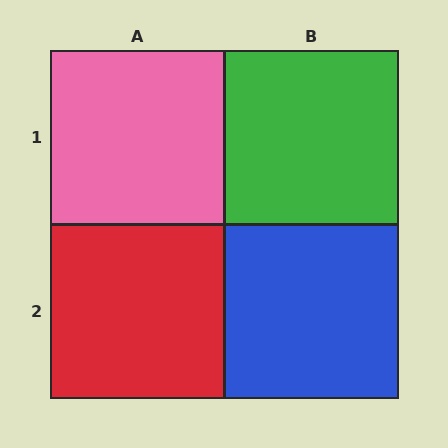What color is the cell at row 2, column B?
Blue.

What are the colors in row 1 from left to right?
Pink, green.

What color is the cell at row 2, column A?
Red.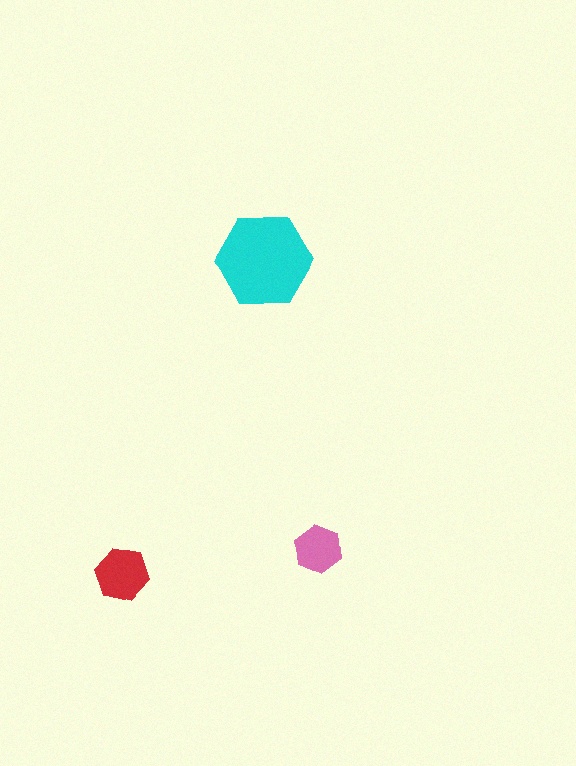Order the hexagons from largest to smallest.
the cyan one, the red one, the pink one.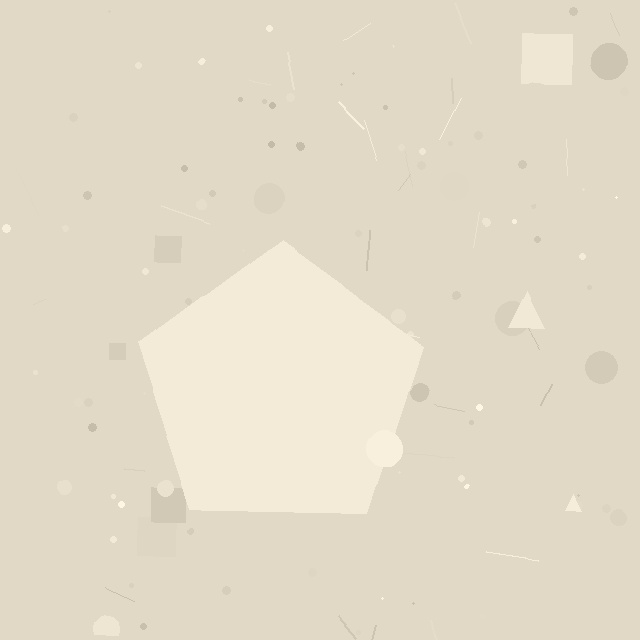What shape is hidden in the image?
A pentagon is hidden in the image.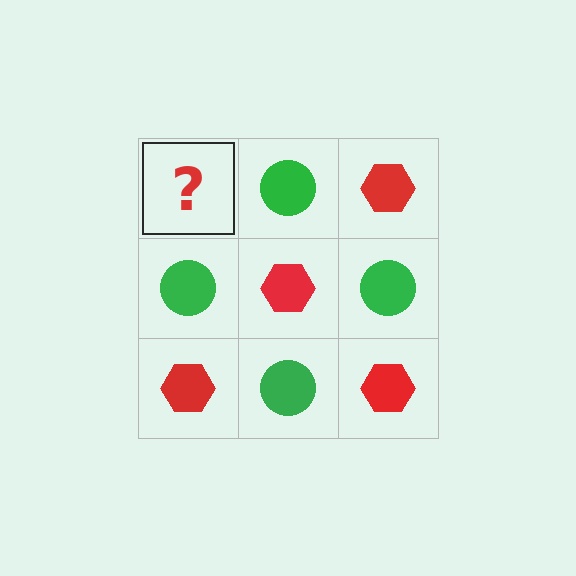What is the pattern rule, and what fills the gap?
The rule is that it alternates red hexagon and green circle in a checkerboard pattern. The gap should be filled with a red hexagon.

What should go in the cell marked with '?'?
The missing cell should contain a red hexagon.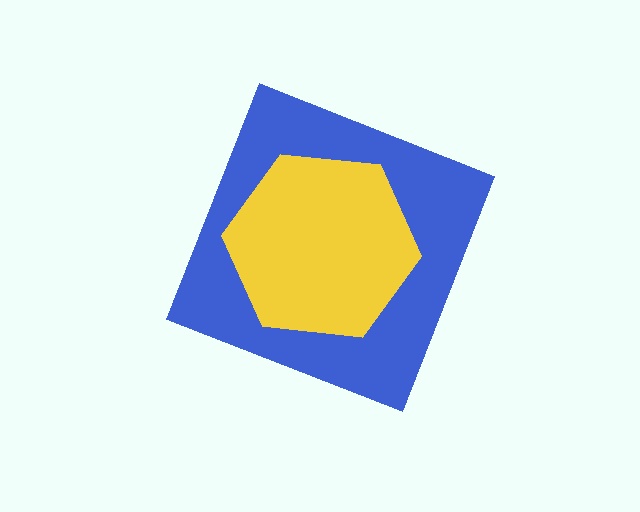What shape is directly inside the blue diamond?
The yellow hexagon.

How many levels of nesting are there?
2.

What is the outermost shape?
The blue diamond.